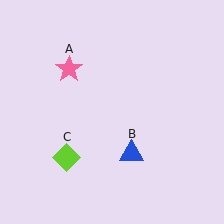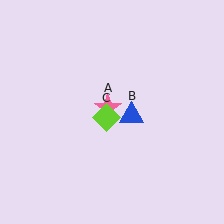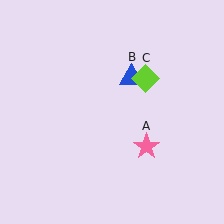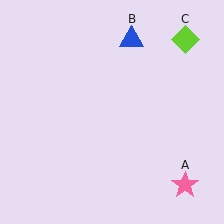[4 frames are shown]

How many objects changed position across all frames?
3 objects changed position: pink star (object A), blue triangle (object B), lime diamond (object C).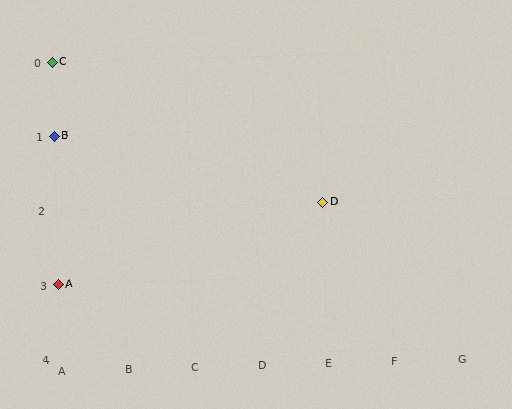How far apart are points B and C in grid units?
Points B and C are 1 row apart.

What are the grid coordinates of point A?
Point A is at grid coordinates (A, 3).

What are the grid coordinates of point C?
Point C is at grid coordinates (A, 0).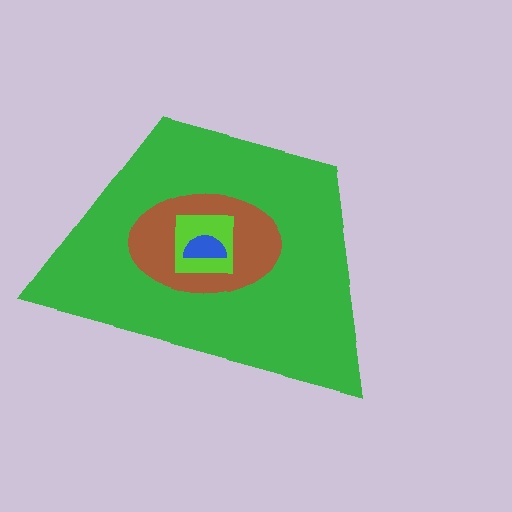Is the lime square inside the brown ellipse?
Yes.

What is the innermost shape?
The blue semicircle.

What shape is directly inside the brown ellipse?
The lime square.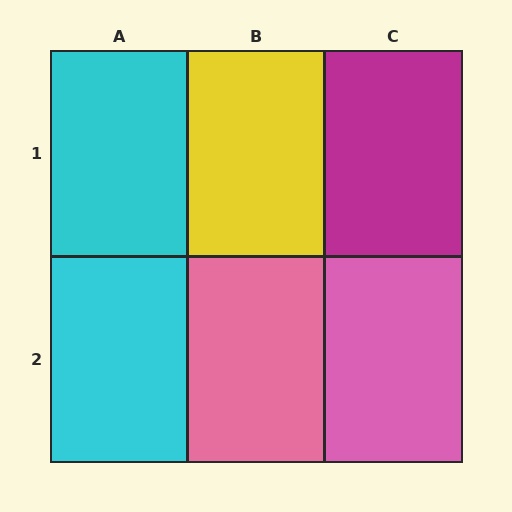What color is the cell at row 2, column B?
Pink.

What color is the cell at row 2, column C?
Pink.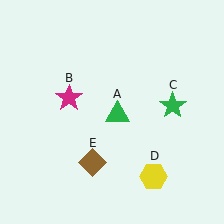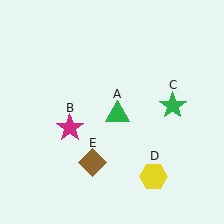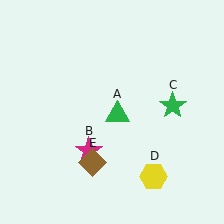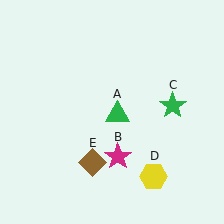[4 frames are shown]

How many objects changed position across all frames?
1 object changed position: magenta star (object B).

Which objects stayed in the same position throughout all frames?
Green triangle (object A) and green star (object C) and yellow hexagon (object D) and brown diamond (object E) remained stationary.